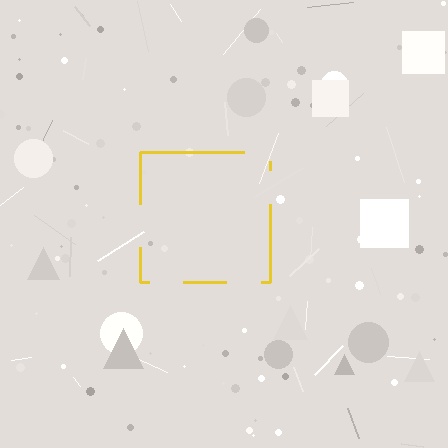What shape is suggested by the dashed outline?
The dashed outline suggests a square.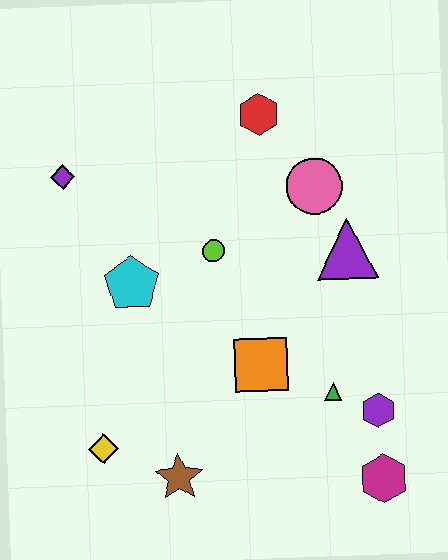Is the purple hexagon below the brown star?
No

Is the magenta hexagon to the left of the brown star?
No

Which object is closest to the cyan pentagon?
The lime circle is closest to the cyan pentagon.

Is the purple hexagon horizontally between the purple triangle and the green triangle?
No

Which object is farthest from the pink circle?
The yellow diamond is farthest from the pink circle.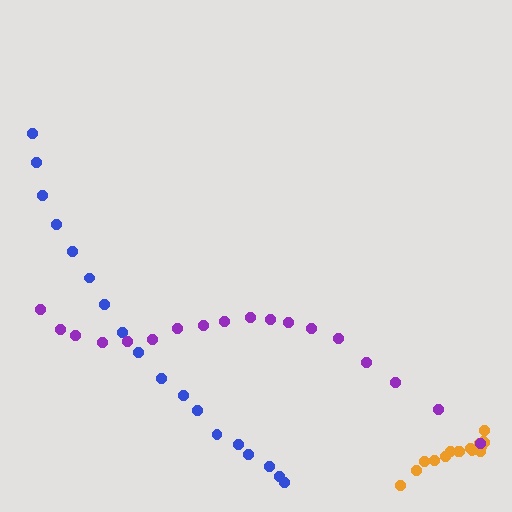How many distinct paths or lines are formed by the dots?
There are 3 distinct paths.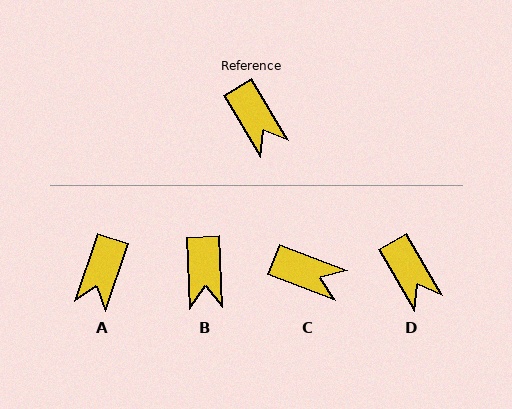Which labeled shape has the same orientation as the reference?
D.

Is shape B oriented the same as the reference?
No, it is off by about 28 degrees.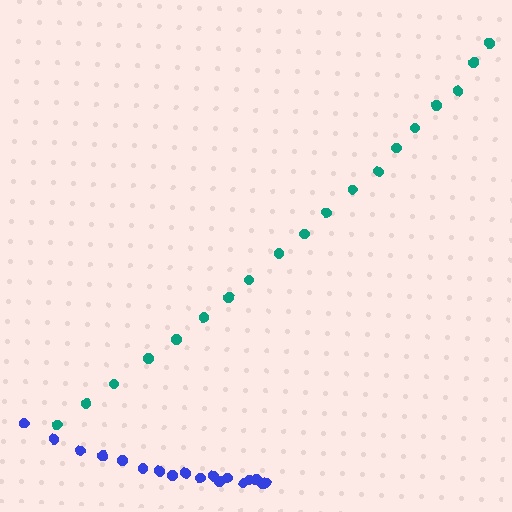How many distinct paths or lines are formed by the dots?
There are 2 distinct paths.